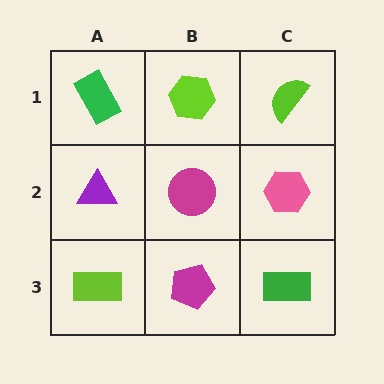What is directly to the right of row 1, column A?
A lime hexagon.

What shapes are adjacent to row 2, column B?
A lime hexagon (row 1, column B), a magenta pentagon (row 3, column B), a purple triangle (row 2, column A), a pink hexagon (row 2, column C).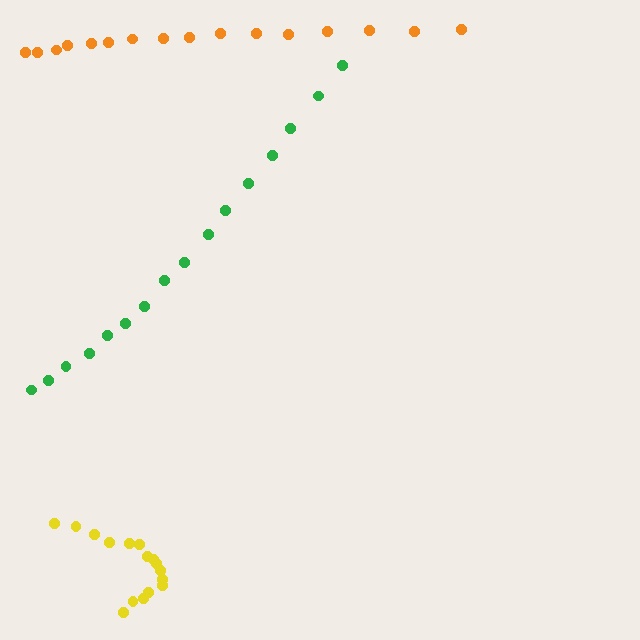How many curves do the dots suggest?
There are 3 distinct paths.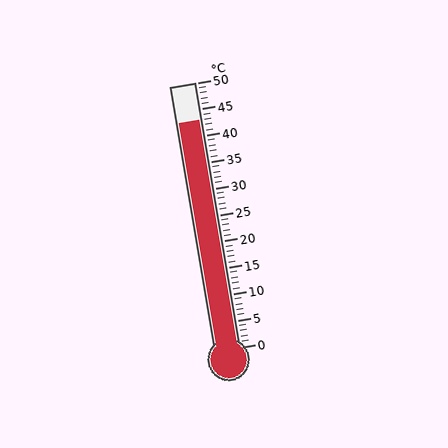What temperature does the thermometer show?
The thermometer shows approximately 43°C.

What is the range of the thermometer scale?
The thermometer scale ranges from 0°C to 50°C.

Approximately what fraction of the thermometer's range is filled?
The thermometer is filled to approximately 85% of its range.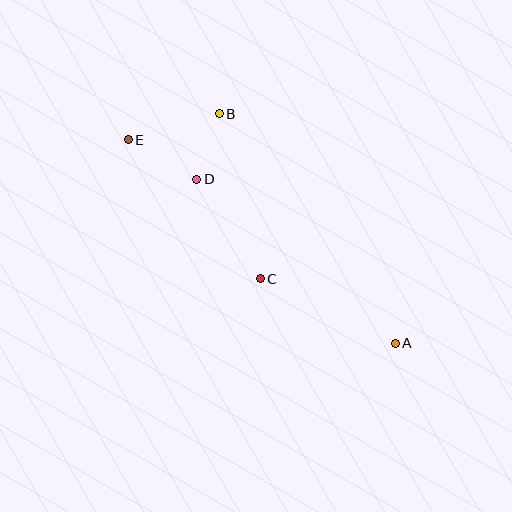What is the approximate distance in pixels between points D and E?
The distance between D and E is approximately 79 pixels.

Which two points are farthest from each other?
Points A and E are farthest from each other.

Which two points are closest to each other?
Points B and D are closest to each other.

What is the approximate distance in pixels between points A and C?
The distance between A and C is approximately 150 pixels.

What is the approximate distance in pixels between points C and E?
The distance between C and E is approximately 192 pixels.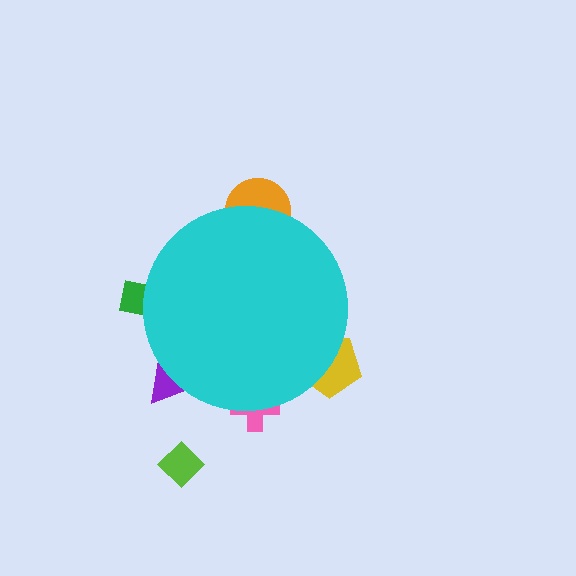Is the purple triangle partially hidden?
Yes, the purple triangle is partially hidden behind the cyan circle.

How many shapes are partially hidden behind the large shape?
5 shapes are partially hidden.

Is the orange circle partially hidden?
Yes, the orange circle is partially hidden behind the cyan circle.